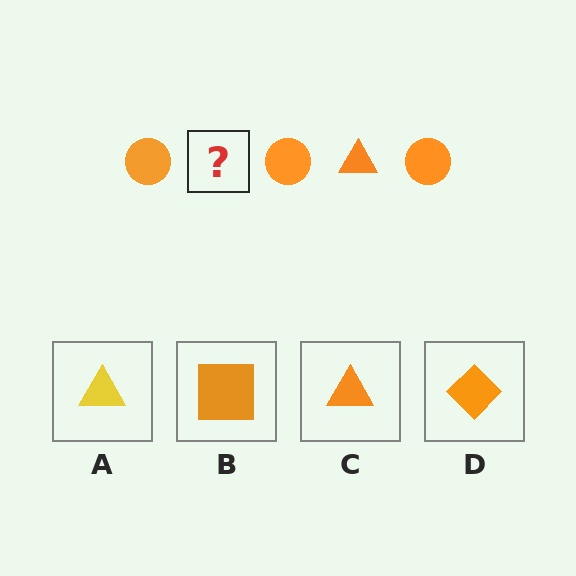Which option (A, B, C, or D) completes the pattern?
C.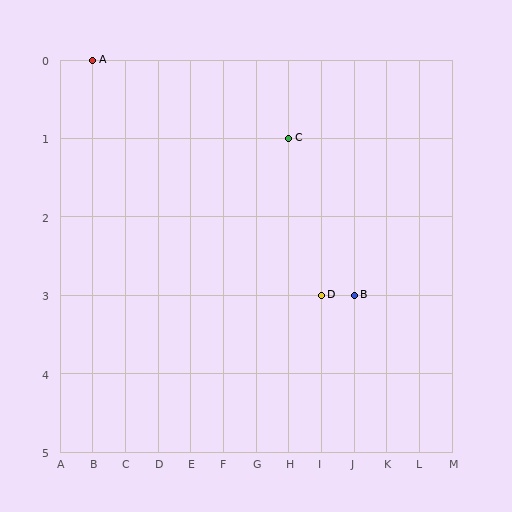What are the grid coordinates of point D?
Point D is at grid coordinates (I, 3).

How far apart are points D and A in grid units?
Points D and A are 7 columns and 3 rows apart (about 7.6 grid units diagonally).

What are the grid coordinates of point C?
Point C is at grid coordinates (H, 1).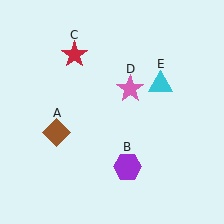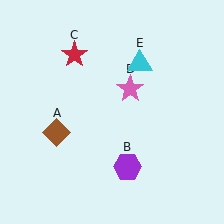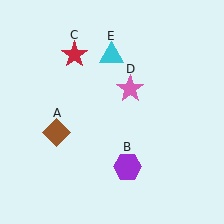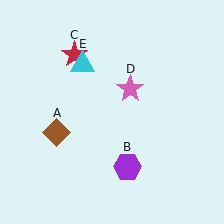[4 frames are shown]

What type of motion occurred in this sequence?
The cyan triangle (object E) rotated counterclockwise around the center of the scene.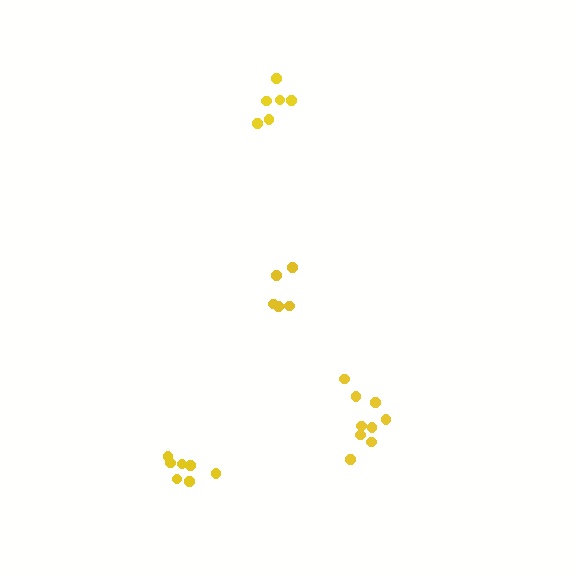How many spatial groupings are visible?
There are 4 spatial groupings.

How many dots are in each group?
Group 1: 9 dots, Group 2: 6 dots, Group 3: 5 dots, Group 4: 7 dots (27 total).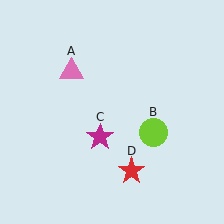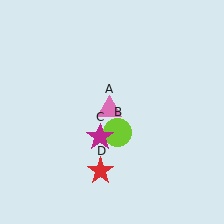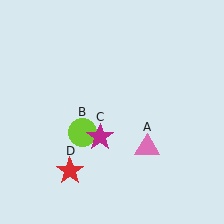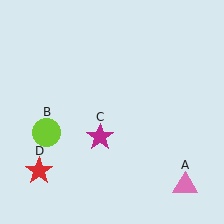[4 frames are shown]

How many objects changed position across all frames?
3 objects changed position: pink triangle (object A), lime circle (object B), red star (object D).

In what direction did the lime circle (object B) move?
The lime circle (object B) moved left.